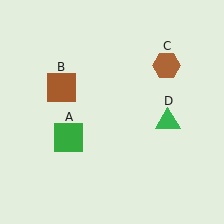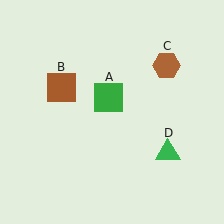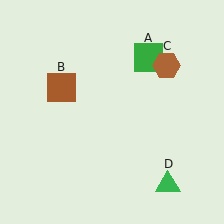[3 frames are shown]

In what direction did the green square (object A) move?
The green square (object A) moved up and to the right.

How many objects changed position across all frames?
2 objects changed position: green square (object A), green triangle (object D).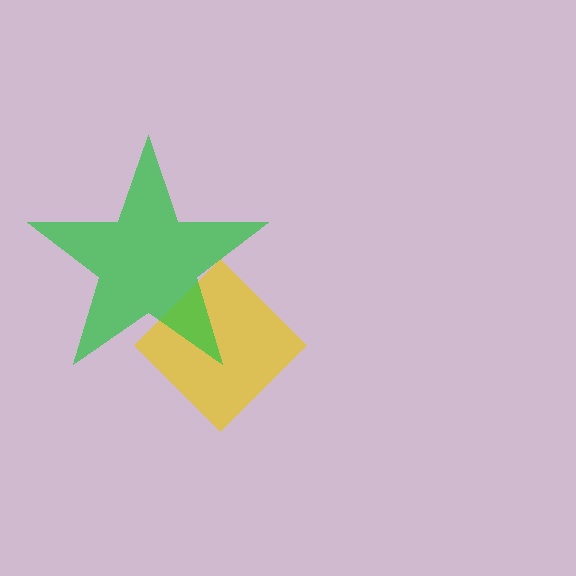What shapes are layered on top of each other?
The layered shapes are: a yellow diamond, a green star.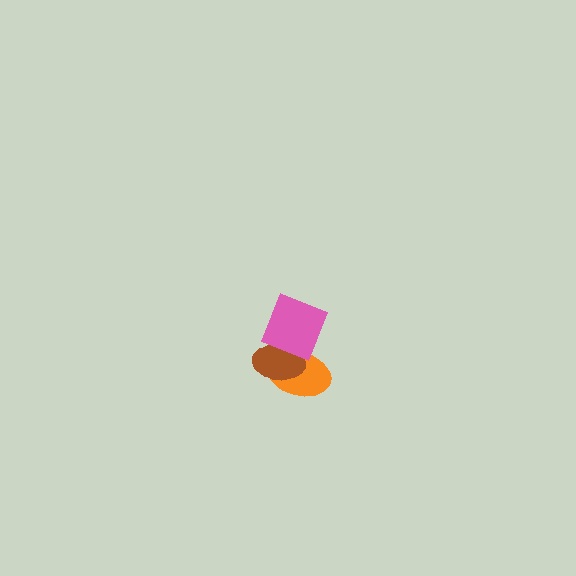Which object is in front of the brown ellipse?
The pink diamond is in front of the brown ellipse.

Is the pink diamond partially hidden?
No, no other shape covers it.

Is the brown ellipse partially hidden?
Yes, it is partially covered by another shape.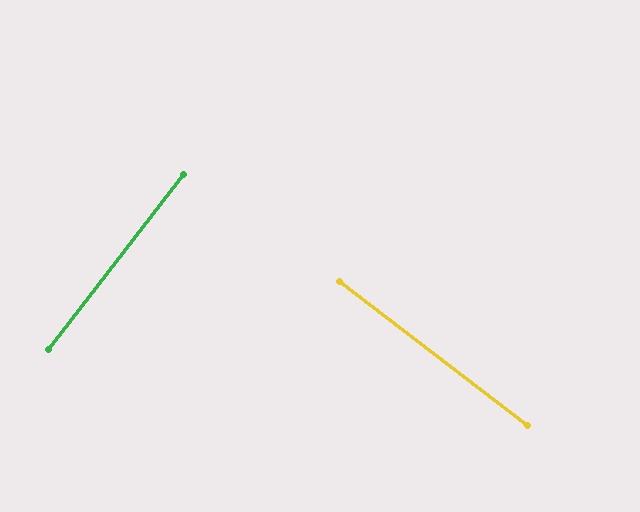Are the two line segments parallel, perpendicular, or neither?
Perpendicular — they meet at approximately 90°.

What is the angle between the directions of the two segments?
Approximately 90 degrees.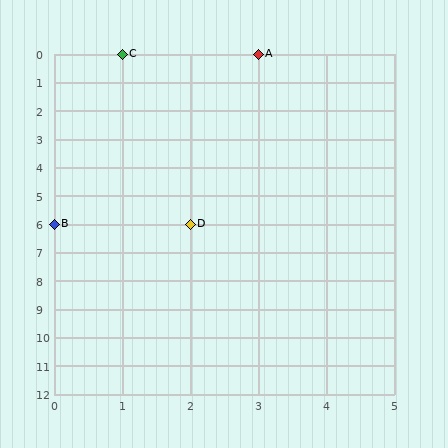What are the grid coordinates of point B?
Point B is at grid coordinates (0, 6).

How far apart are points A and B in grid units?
Points A and B are 3 columns and 6 rows apart (about 6.7 grid units diagonally).